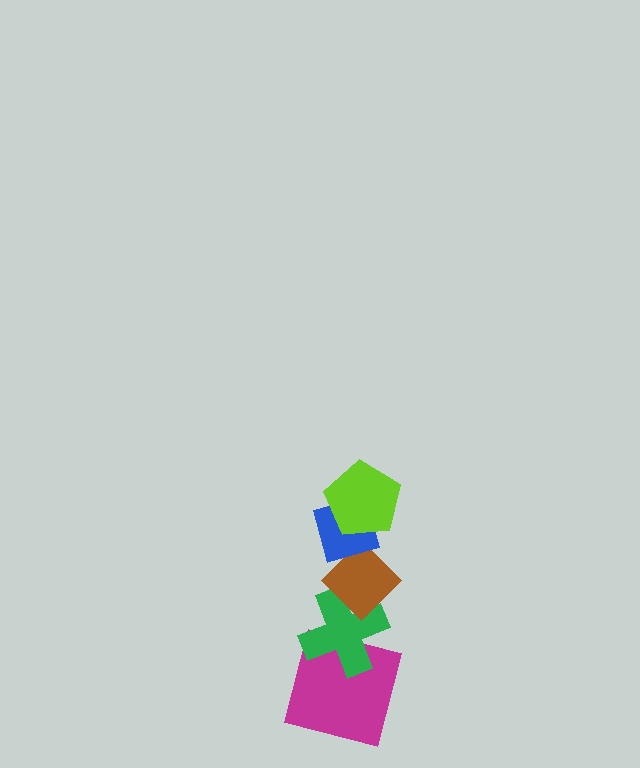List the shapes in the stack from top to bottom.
From top to bottom: the lime pentagon, the blue diamond, the brown diamond, the green cross, the magenta square.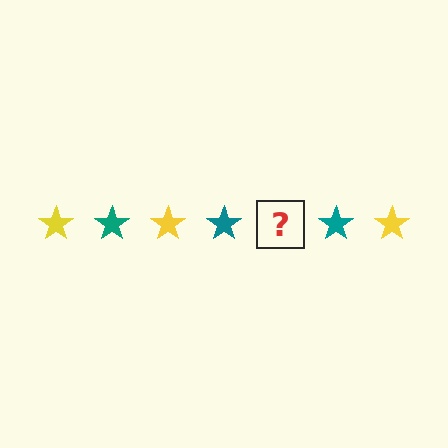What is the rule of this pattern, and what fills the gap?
The rule is that the pattern cycles through yellow, teal stars. The gap should be filled with a yellow star.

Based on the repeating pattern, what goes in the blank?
The blank should be a yellow star.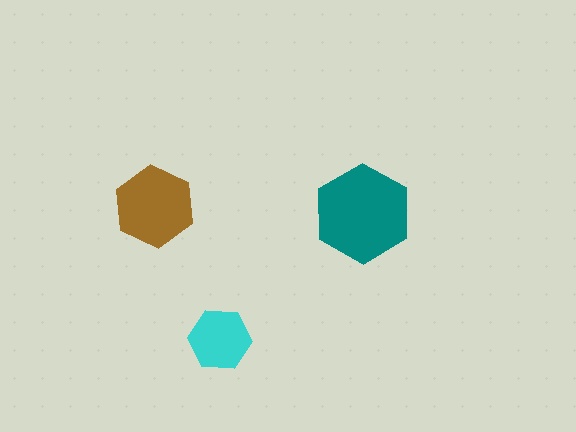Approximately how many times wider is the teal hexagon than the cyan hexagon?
About 1.5 times wider.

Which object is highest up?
The brown hexagon is topmost.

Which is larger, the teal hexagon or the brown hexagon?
The teal one.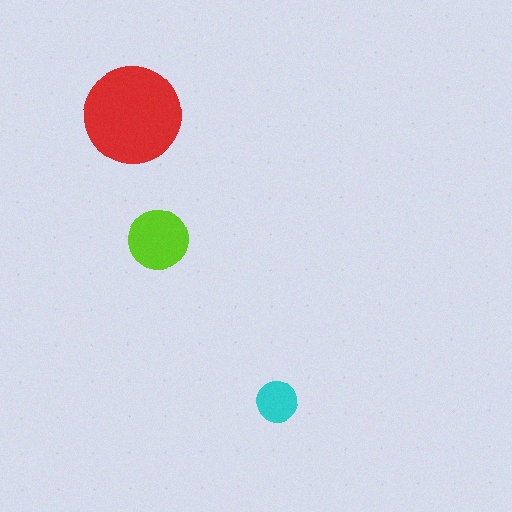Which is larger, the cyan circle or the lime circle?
The lime one.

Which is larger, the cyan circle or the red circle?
The red one.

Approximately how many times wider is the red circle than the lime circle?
About 1.5 times wider.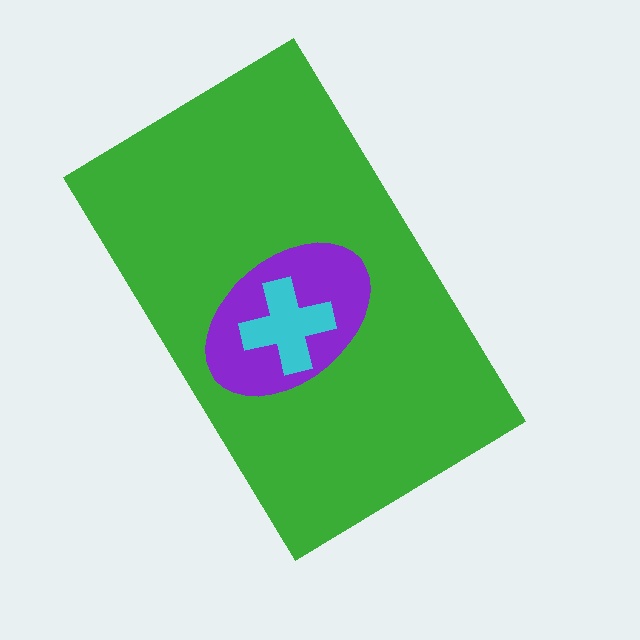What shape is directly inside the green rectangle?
The purple ellipse.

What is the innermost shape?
The cyan cross.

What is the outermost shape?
The green rectangle.